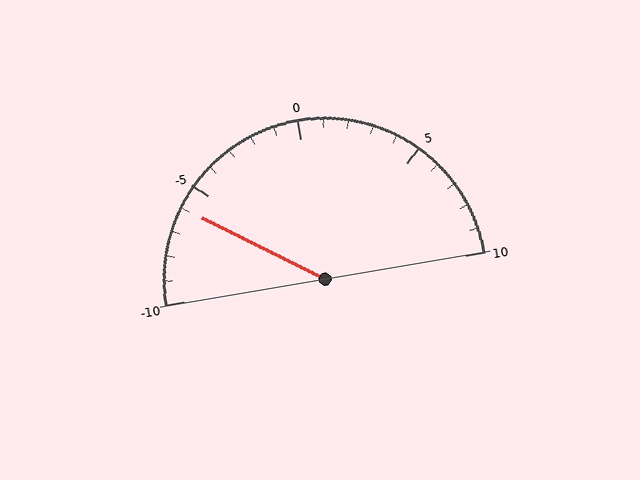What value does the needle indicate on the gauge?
The needle indicates approximately -6.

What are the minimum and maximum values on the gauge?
The gauge ranges from -10 to 10.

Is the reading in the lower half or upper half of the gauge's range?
The reading is in the lower half of the range (-10 to 10).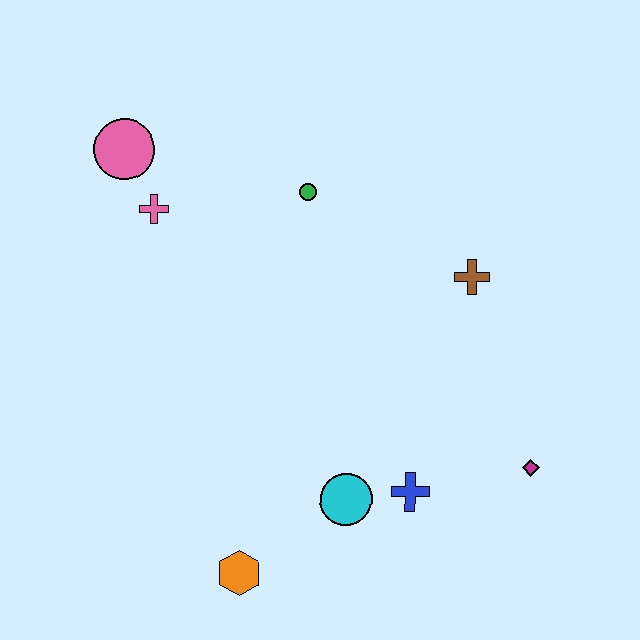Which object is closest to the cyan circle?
The blue cross is closest to the cyan circle.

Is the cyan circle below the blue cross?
Yes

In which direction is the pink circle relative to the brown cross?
The pink circle is to the left of the brown cross.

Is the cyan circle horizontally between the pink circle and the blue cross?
Yes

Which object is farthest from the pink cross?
The magenta diamond is farthest from the pink cross.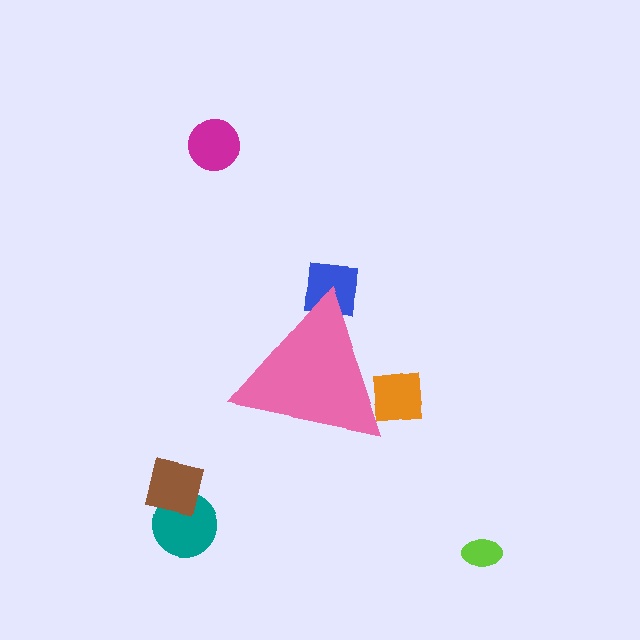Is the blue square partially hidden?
Yes, the blue square is partially hidden behind the pink triangle.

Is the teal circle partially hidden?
No, the teal circle is fully visible.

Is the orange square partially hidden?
Yes, the orange square is partially hidden behind the pink triangle.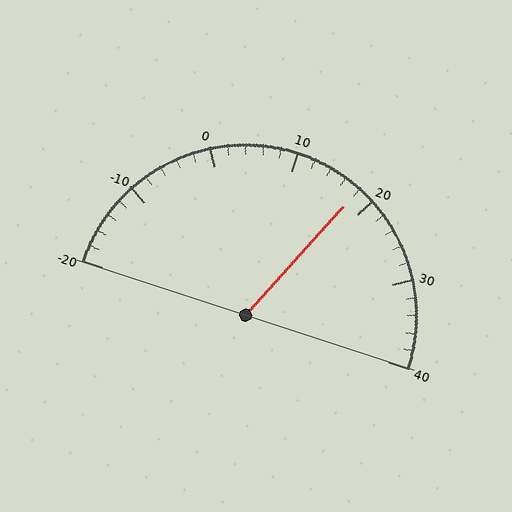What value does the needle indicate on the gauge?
The needle indicates approximately 18.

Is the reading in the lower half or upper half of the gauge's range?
The reading is in the upper half of the range (-20 to 40).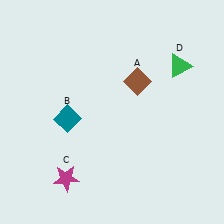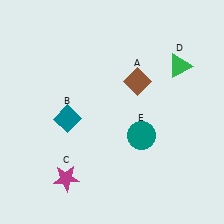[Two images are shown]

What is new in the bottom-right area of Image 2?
A teal circle (E) was added in the bottom-right area of Image 2.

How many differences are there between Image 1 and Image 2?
There is 1 difference between the two images.